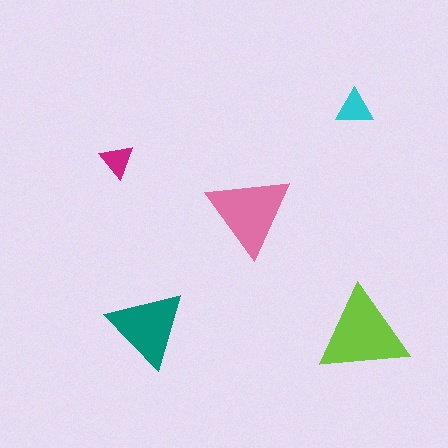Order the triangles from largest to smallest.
the lime one, the pink one, the teal one, the cyan one, the magenta one.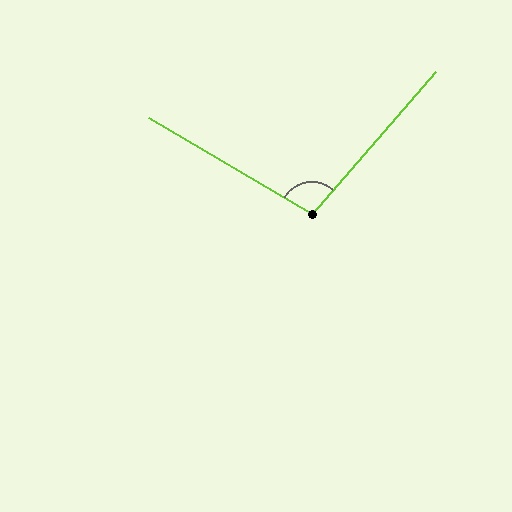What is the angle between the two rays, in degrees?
Approximately 100 degrees.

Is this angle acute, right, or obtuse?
It is obtuse.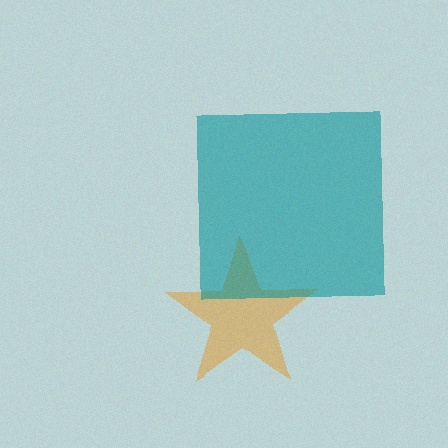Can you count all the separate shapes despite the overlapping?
Yes, there are 2 separate shapes.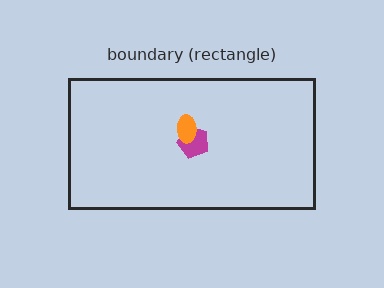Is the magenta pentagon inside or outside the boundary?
Inside.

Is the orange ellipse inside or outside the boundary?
Inside.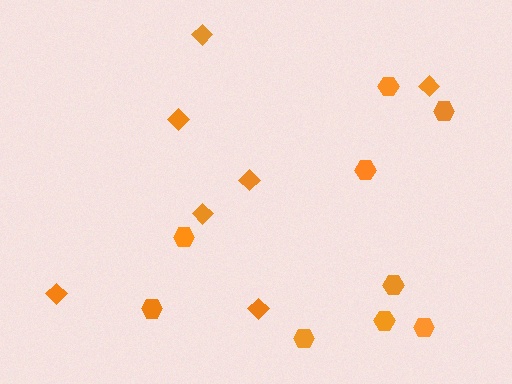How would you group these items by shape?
There are 2 groups: one group of hexagons (9) and one group of diamonds (7).